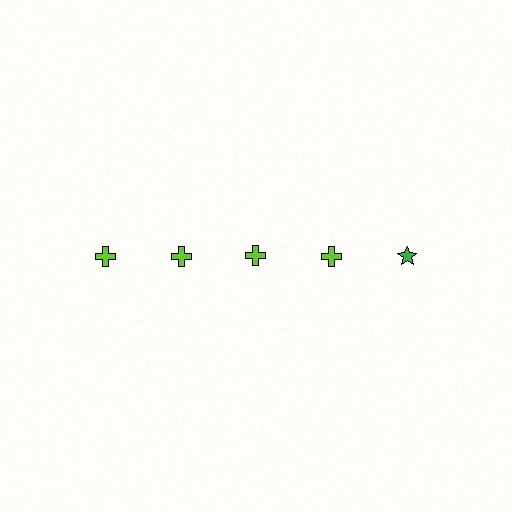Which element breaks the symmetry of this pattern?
The green star in the top row, rightmost column breaks the symmetry. All other shapes are lime crosses.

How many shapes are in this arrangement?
There are 5 shapes arranged in a grid pattern.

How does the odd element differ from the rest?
It differs in both color (green instead of lime) and shape (star instead of cross).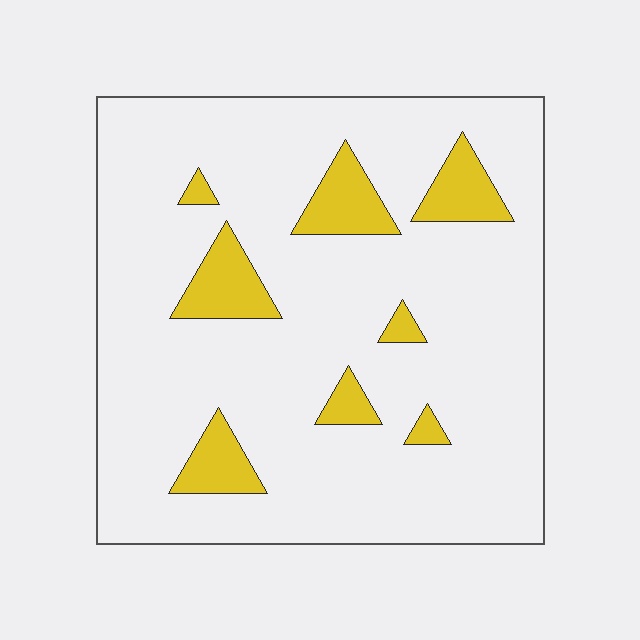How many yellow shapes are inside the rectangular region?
8.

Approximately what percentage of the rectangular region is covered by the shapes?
Approximately 15%.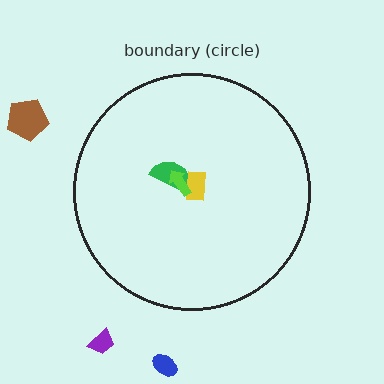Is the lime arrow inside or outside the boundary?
Inside.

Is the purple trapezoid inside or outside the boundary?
Outside.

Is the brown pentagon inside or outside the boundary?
Outside.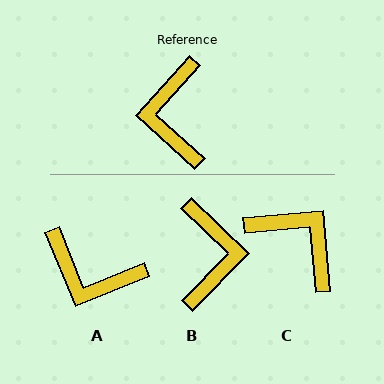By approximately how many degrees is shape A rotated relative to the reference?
Approximately 64 degrees counter-clockwise.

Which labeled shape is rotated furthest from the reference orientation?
B, about 178 degrees away.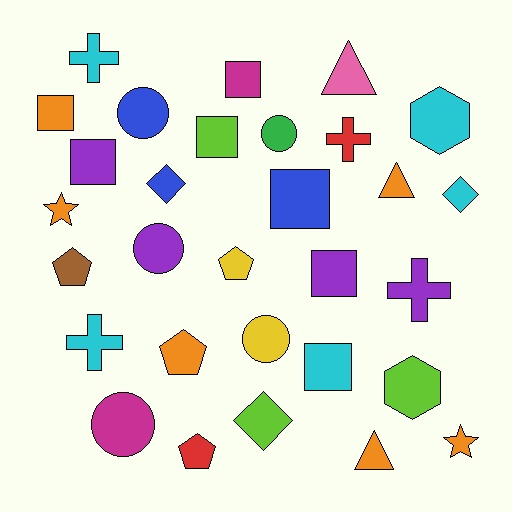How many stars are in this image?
There are 2 stars.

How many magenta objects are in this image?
There are 2 magenta objects.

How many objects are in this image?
There are 30 objects.